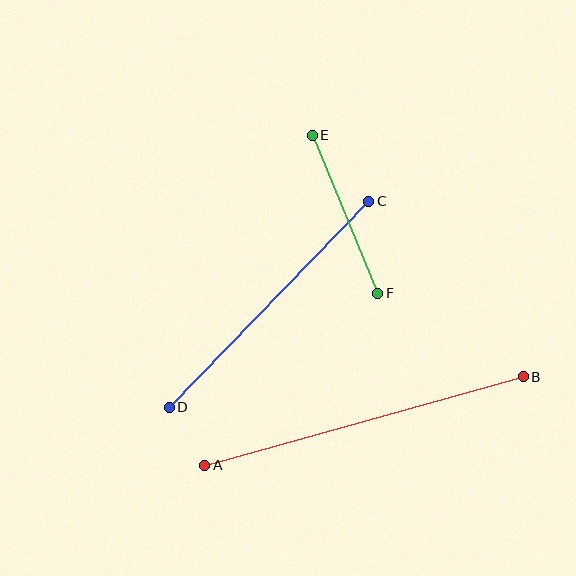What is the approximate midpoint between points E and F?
The midpoint is at approximately (345, 214) pixels.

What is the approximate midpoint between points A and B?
The midpoint is at approximately (364, 421) pixels.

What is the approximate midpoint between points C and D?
The midpoint is at approximately (269, 304) pixels.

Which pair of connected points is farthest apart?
Points A and B are farthest apart.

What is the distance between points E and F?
The distance is approximately 171 pixels.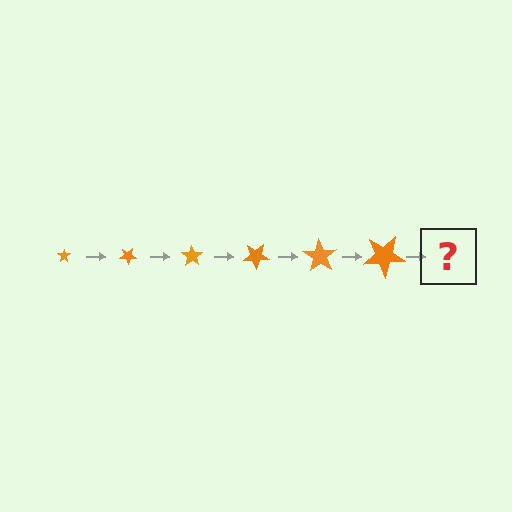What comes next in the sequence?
The next element should be a star, larger than the previous one and rotated 210 degrees from the start.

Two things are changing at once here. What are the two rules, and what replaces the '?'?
The two rules are that the star grows larger each step and it rotates 35 degrees each step. The '?' should be a star, larger than the previous one and rotated 210 degrees from the start.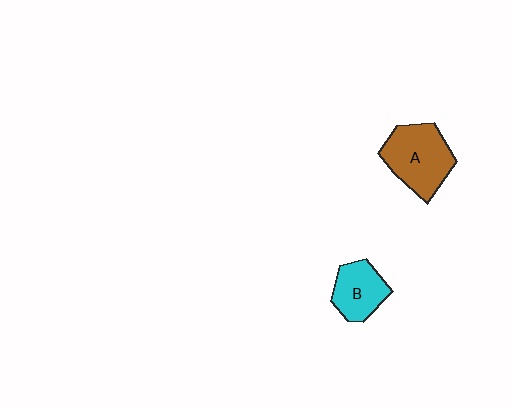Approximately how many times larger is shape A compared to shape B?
Approximately 1.5 times.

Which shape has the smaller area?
Shape B (cyan).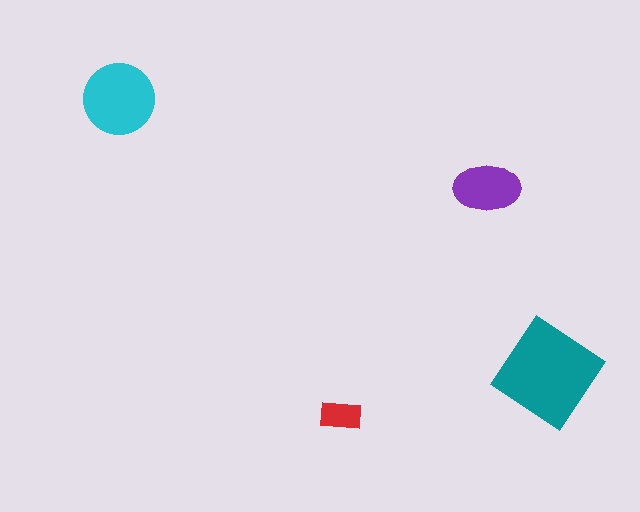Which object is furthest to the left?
The cyan circle is leftmost.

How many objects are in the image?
There are 4 objects in the image.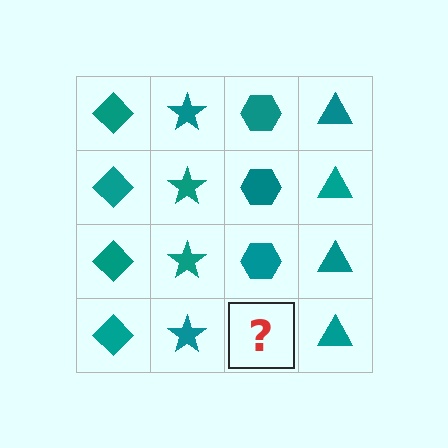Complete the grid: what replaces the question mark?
The question mark should be replaced with a teal hexagon.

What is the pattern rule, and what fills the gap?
The rule is that each column has a consistent shape. The gap should be filled with a teal hexagon.